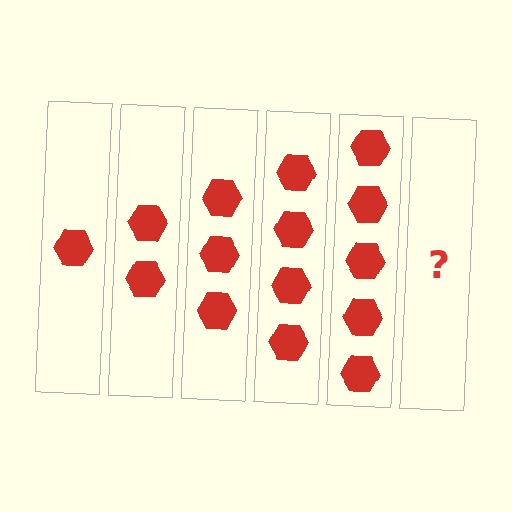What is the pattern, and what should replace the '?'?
The pattern is that each step adds one more hexagon. The '?' should be 6 hexagons.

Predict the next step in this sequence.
The next step is 6 hexagons.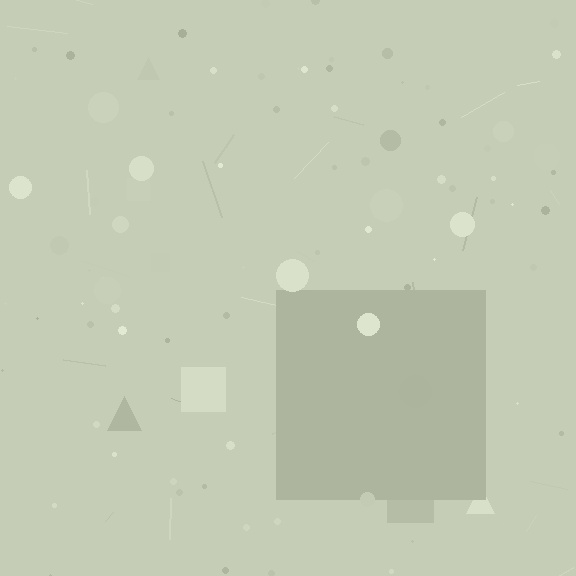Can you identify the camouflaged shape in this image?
The camouflaged shape is a square.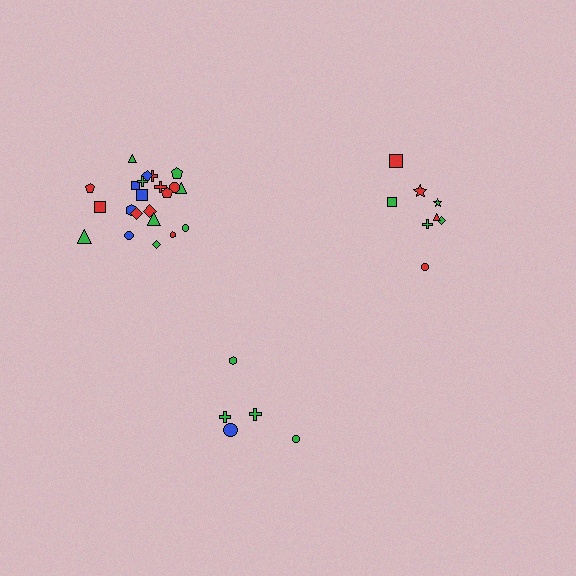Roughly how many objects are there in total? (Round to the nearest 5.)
Roughly 35 objects in total.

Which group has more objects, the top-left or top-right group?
The top-left group.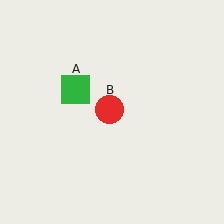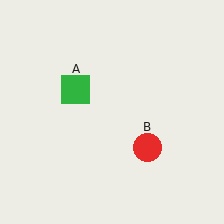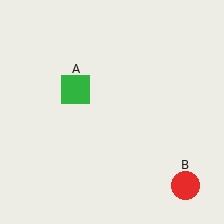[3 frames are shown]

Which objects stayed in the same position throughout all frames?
Green square (object A) remained stationary.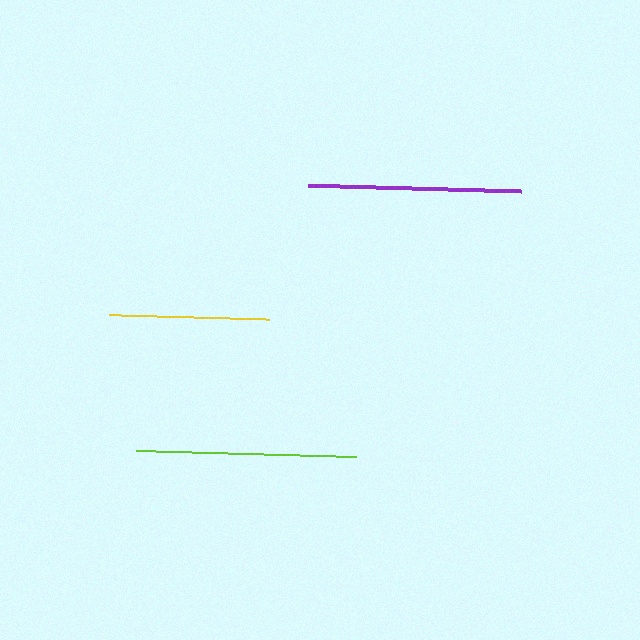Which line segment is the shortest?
The yellow line is the shortest at approximately 160 pixels.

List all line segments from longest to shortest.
From longest to shortest: lime, purple, yellow.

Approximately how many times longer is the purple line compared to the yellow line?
The purple line is approximately 1.3 times the length of the yellow line.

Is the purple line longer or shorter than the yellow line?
The purple line is longer than the yellow line.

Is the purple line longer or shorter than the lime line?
The lime line is longer than the purple line.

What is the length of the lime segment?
The lime segment is approximately 220 pixels long.